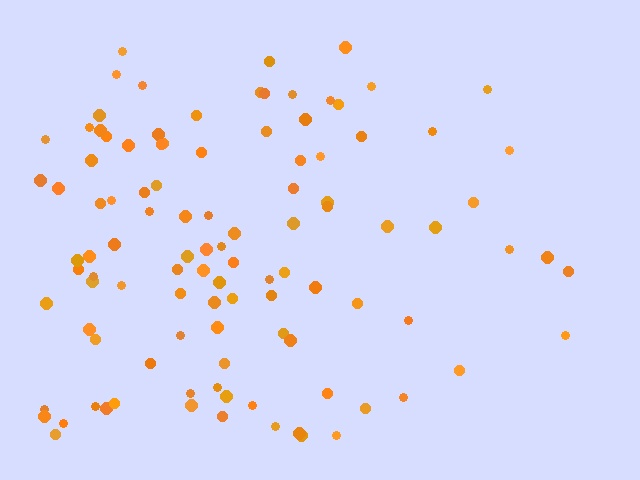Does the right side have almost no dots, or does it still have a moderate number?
Still a moderate number, just noticeably fewer than the left.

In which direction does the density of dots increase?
From right to left, with the left side densest.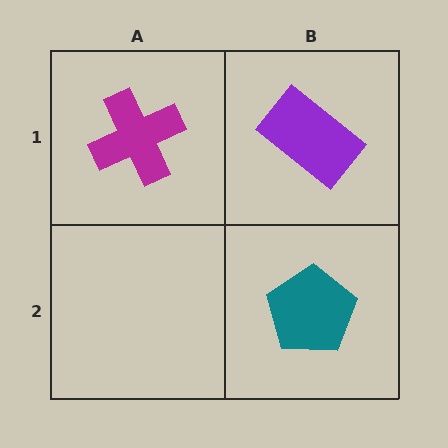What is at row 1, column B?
A purple rectangle.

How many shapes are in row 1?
2 shapes.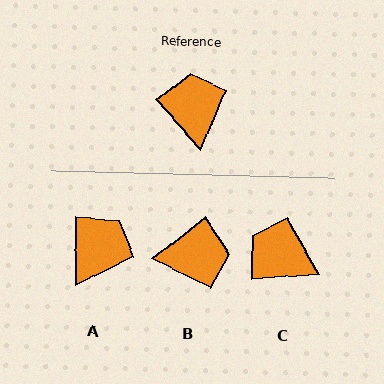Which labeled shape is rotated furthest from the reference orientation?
B, about 94 degrees away.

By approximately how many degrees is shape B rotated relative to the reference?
Approximately 94 degrees clockwise.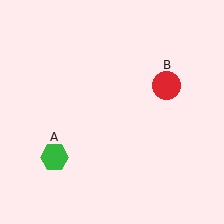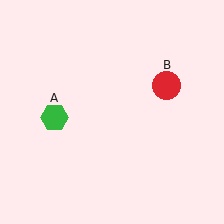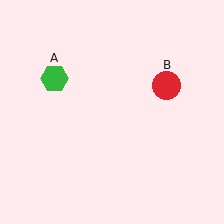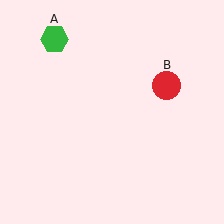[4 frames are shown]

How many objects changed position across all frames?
1 object changed position: green hexagon (object A).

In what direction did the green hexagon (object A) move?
The green hexagon (object A) moved up.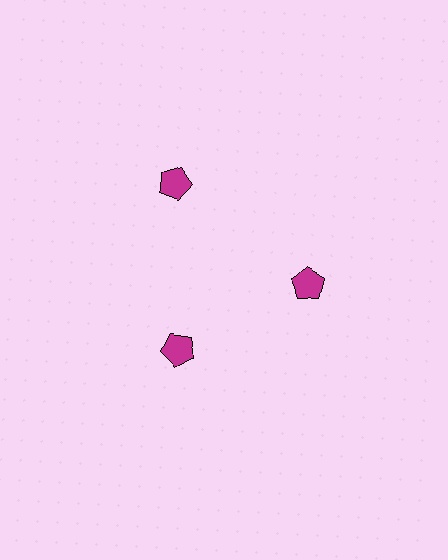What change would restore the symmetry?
The symmetry would be restored by moving it inward, back onto the ring so that all 3 pentagons sit at equal angles and equal distance from the center.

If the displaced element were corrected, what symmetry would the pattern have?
It would have 3-fold rotational symmetry — the pattern would map onto itself every 120 degrees.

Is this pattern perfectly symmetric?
No. The 3 magenta pentagons are arranged in a ring, but one element near the 11 o'clock position is pushed outward from the center, breaking the 3-fold rotational symmetry.